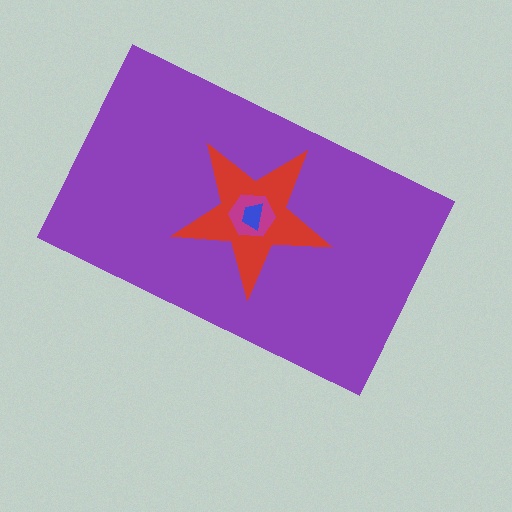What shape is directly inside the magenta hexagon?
The blue trapezoid.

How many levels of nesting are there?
4.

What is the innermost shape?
The blue trapezoid.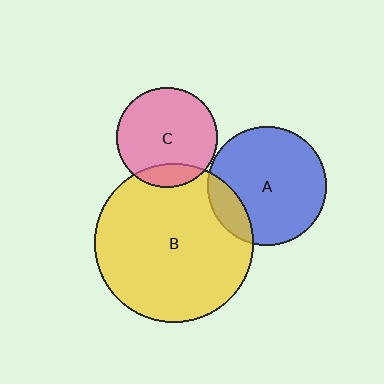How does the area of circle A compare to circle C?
Approximately 1.4 times.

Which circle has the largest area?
Circle B (yellow).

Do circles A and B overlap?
Yes.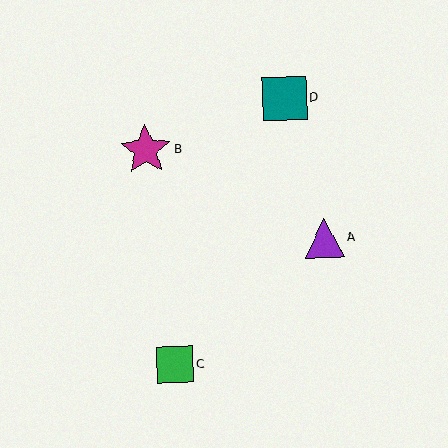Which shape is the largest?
The magenta star (labeled B) is the largest.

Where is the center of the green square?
The center of the green square is at (175, 365).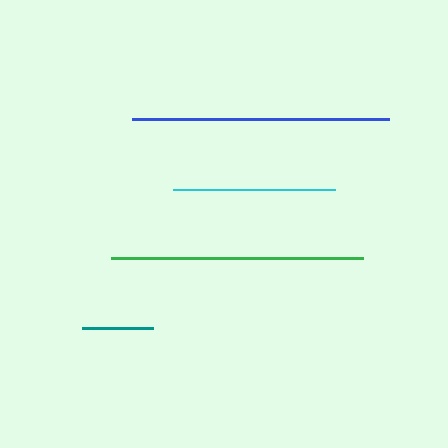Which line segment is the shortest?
The teal line is the shortest at approximately 71 pixels.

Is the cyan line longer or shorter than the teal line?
The cyan line is longer than the teal line.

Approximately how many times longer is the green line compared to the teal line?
The green line is approximately 3.6 times the length of the teal line.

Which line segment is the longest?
The blue line is the longest at approximately 257 pixels.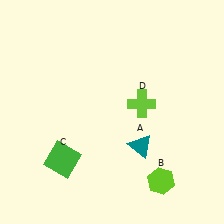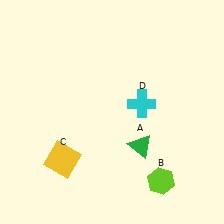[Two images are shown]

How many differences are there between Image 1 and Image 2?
There are 3 differences between the two images.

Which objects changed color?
A changed from teal to green. C changed from green to yellow. D changed from lime to cyan.